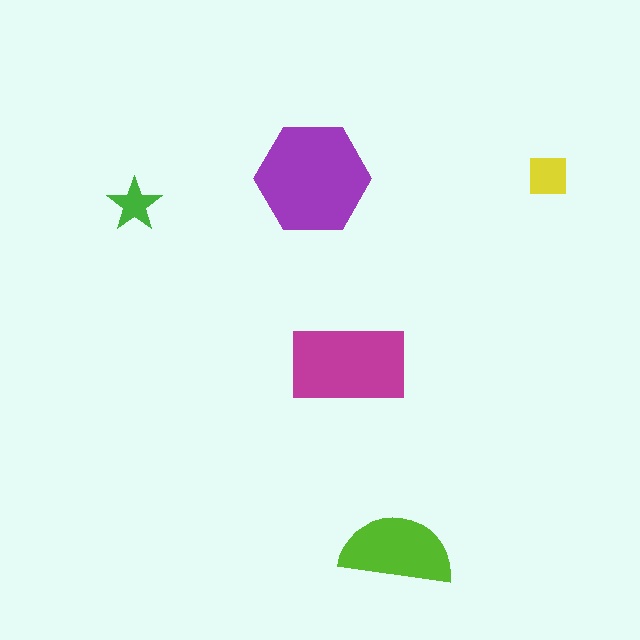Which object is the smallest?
The green star.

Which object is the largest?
The purple hexagon.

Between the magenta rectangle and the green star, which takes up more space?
The magenta rectangle.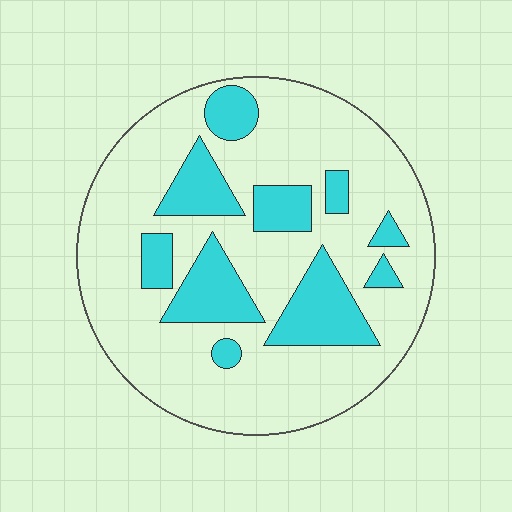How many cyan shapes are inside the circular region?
10.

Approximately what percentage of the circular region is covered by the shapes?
Approximately 25%.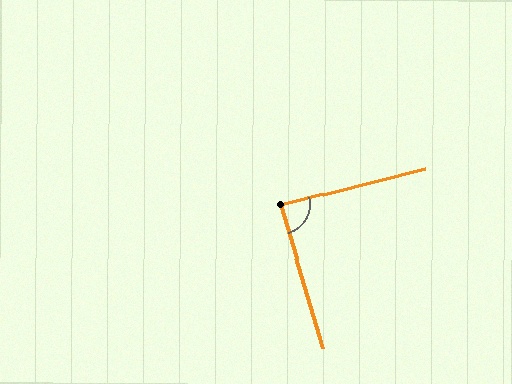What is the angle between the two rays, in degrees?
Approximately 88 degrees.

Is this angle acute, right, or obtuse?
It is approximately a right angle.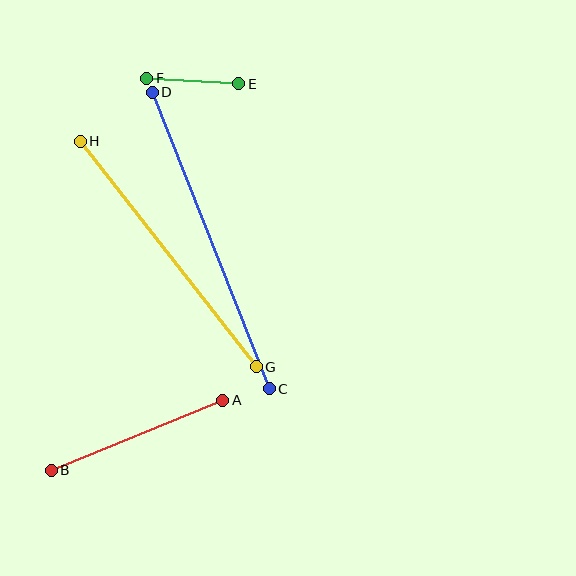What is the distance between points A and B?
The distance is approximately 185 pixels.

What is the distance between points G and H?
The distance is approximately 286 pixels.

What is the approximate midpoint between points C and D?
The midpoint is at approximately (211, 240) pixels.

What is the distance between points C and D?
The distance is approximately 318 pixels.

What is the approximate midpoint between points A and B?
The midpoint is at approximately (137, 435) pixels.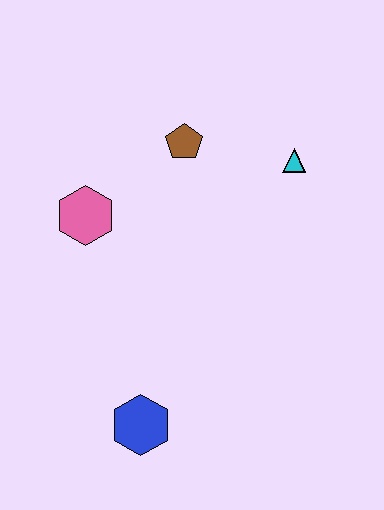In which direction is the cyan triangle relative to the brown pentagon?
The cyan triangle is to the right of the brown pentagon.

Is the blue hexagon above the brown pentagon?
No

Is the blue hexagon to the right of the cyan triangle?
No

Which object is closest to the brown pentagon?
The cyan triangle is closest to the brown pentagon.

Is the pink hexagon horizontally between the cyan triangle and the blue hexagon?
No